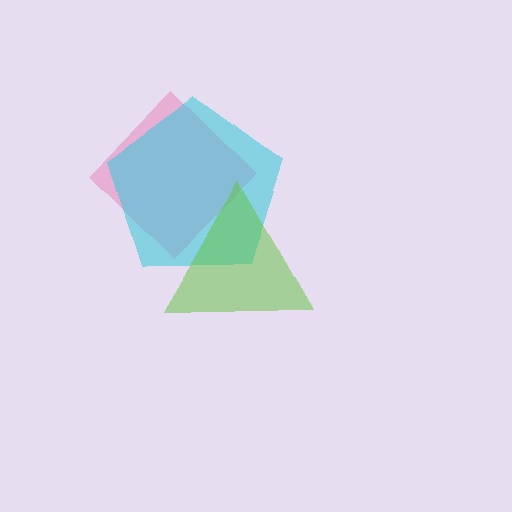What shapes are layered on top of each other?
The layered shapes are: a pink diamond, a cyan pentagon, a lime triangle.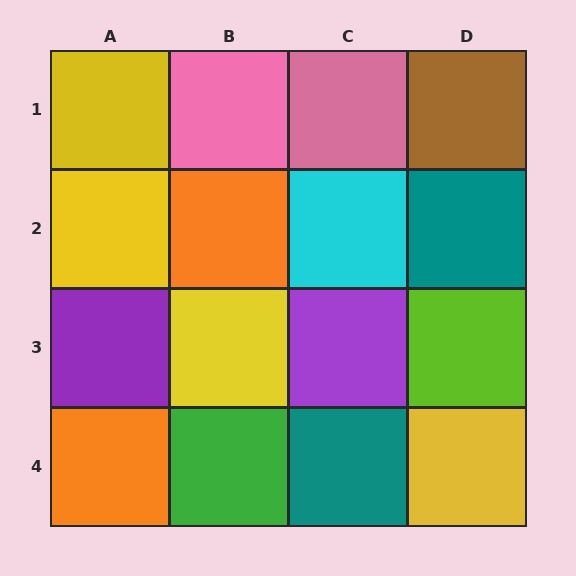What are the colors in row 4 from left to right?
Orange, green, teal, yellow.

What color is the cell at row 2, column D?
Teal.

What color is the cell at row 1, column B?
Pink.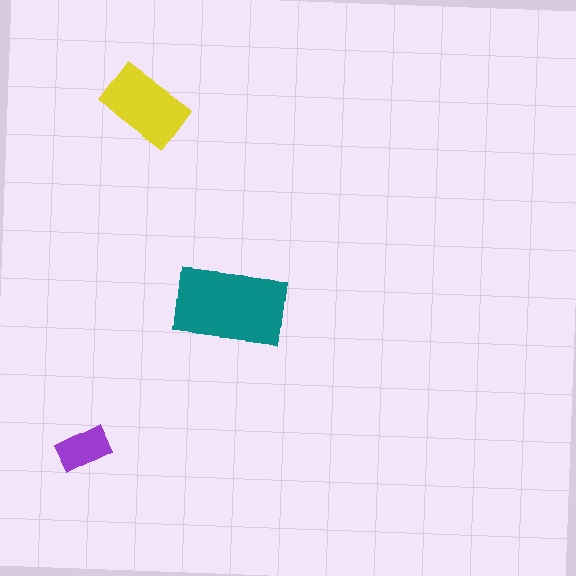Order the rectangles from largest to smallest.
the teal one, the yellow one, the purple one.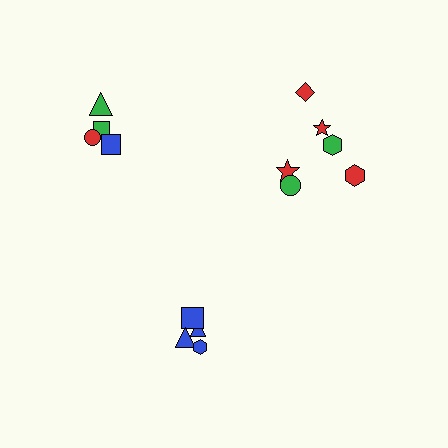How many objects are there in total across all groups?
There are 14 objects.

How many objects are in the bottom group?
There are 4 objects.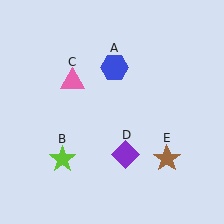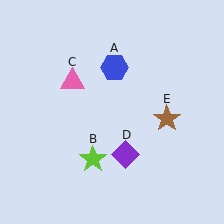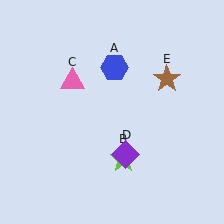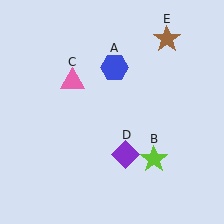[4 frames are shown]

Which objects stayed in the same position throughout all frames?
Blue hexagon (object A) and pink triangle (object C) and purple diamond (object D) remained stationary.